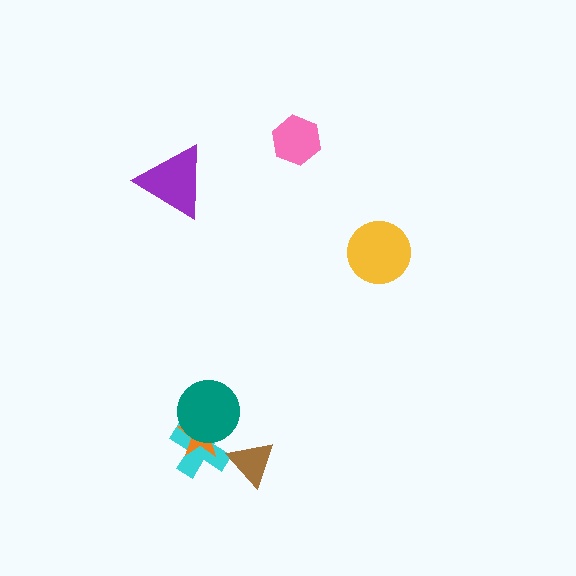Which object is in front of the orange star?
The teal circle is in front of the orange star.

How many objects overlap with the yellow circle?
0 objects overlap with the yellow circle.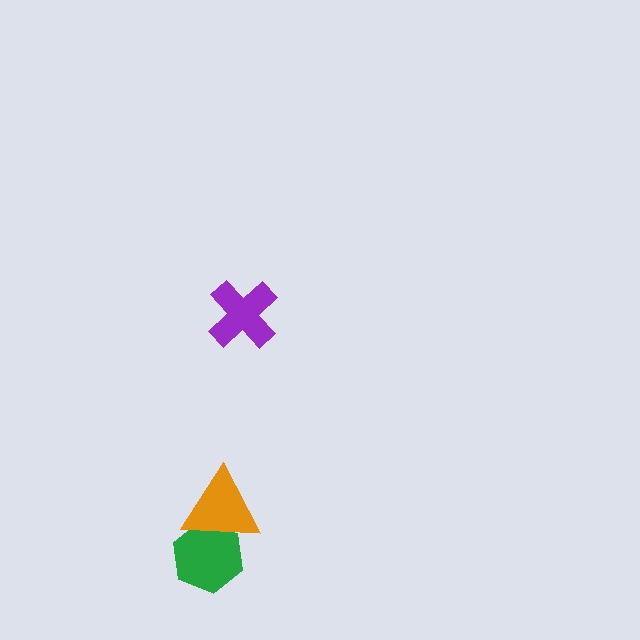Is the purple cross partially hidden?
No, no other shape covers it.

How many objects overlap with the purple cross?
0 objects overlap with the purple cross.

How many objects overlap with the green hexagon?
1 object overlaps with the green hexagon.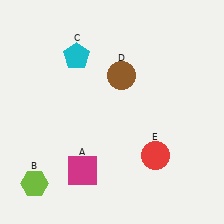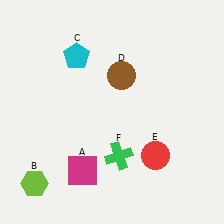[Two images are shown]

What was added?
A green cross (F) was added in Image 2.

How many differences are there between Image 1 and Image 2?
There is 1 difference between the two images.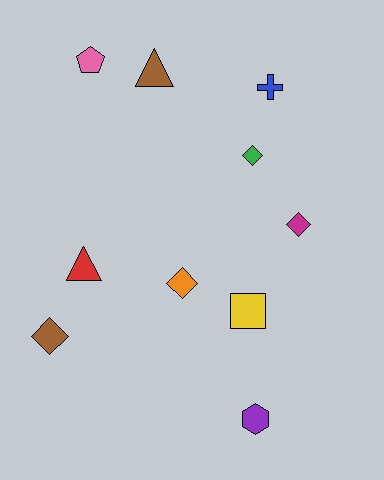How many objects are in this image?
There are 10 objects.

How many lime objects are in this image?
There are no lime objects.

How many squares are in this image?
There is 1 square.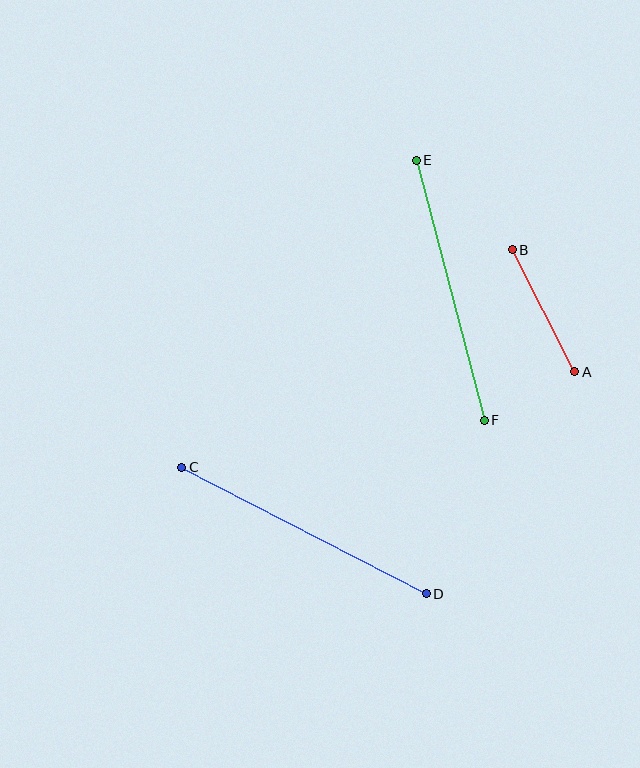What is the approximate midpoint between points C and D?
The midpoint is at approximately (304, 530) pixels.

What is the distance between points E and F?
The distance is approximately 269 pixels.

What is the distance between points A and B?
The distance is approximately 137 pixels.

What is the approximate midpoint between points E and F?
The midpoint is at approximately (450, 290) pixels.